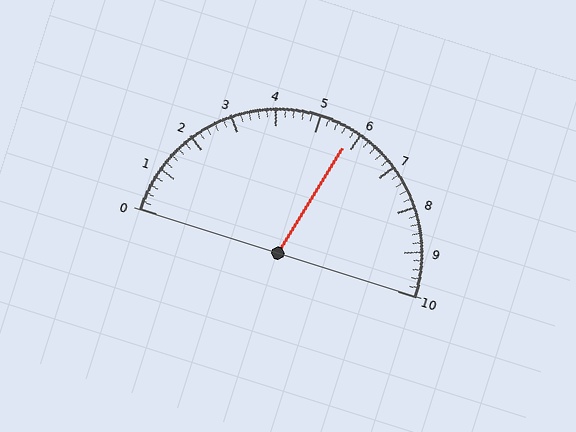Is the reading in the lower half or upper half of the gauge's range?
The reading is in the upper half of the range (0 to 10).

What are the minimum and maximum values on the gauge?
The gauge ranges from 0 to 10.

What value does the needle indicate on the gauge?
The needle indicates approximately 5.8.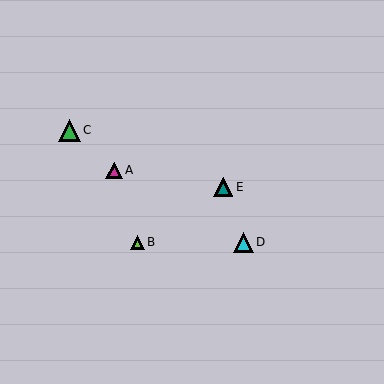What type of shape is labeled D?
Shape D is a cyan triangle.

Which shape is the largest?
The green triangle (labeled C) is the largest.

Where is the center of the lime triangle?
The center of the lime triangle is at (137, 242).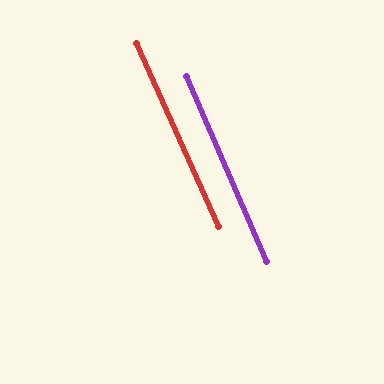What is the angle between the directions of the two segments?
Approximately 1 degree.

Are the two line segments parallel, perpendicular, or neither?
Parallel — their directions differ by only 0.9°.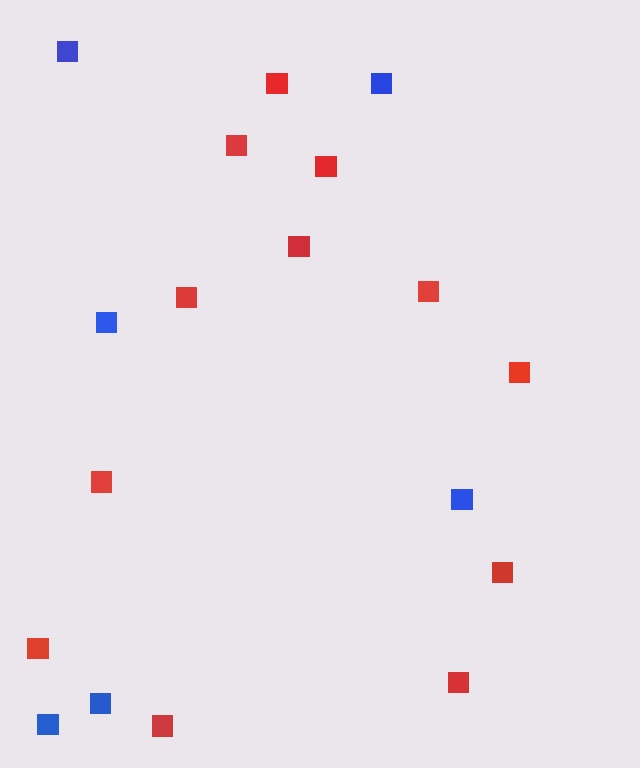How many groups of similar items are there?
There are 2 groups: one group of red squares (12) and one group of blue squares (6).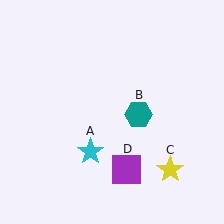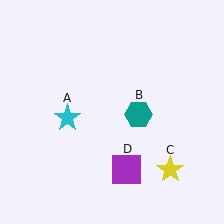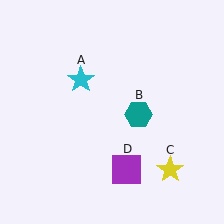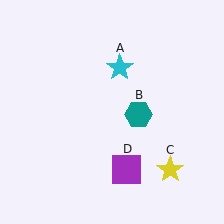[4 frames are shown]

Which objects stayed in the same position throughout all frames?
Teal hexagon (object B) and yellow star (object C) and purple square (object D) remained stationary.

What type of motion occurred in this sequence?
The cyan star (object A) rotated clockwise around the center of the scene.